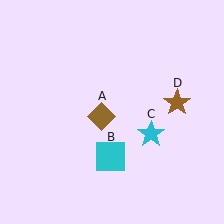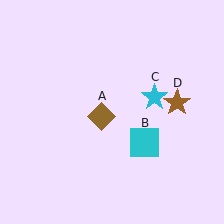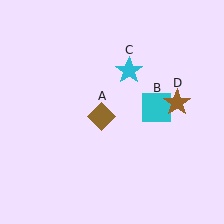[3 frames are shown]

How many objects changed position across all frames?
2 objects changed position: cyan square (object B), cyan star (object C).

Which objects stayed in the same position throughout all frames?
Brown diamond (object A) and brown star (object D) remained stationary.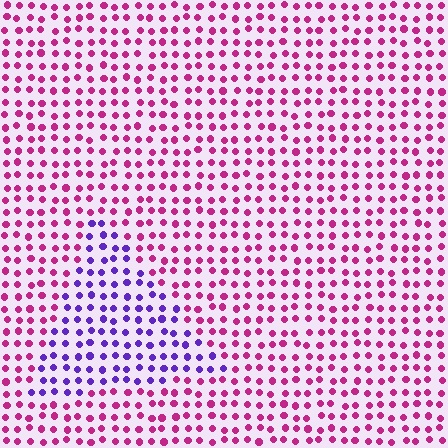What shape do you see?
I see a triangle.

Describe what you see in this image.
The image is filled with small magenta elements in a uniform arrangement. A triangle-shaped region is visible where the elements are tinted to a slightly different hue, forming a subtle color boundary.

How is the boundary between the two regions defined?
The boundary is defined purely by a slight shift in hue (about 59 degrees). Spacing, size, and orientation are identical on both sides.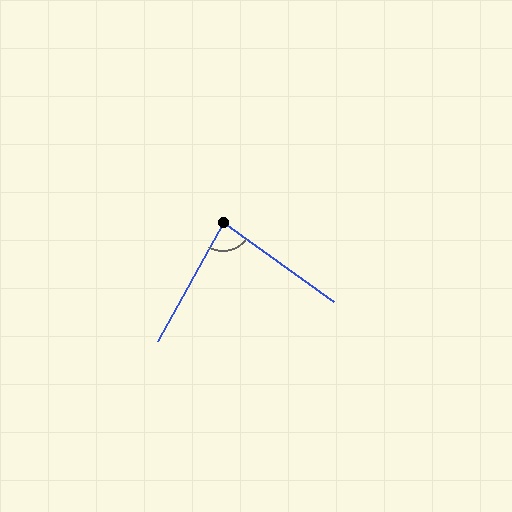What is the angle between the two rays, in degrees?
Approximately 83 degrees.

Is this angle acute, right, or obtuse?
It is acute.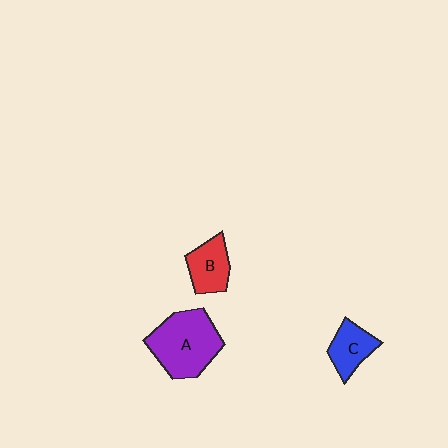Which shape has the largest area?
Shape A (purple).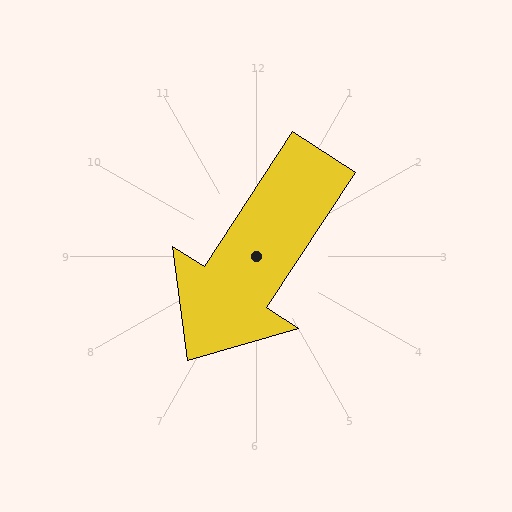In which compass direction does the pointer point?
Southwest.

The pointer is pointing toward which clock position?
Roughly 7 o'clock.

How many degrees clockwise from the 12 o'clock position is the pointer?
Approximately 213 degrees.